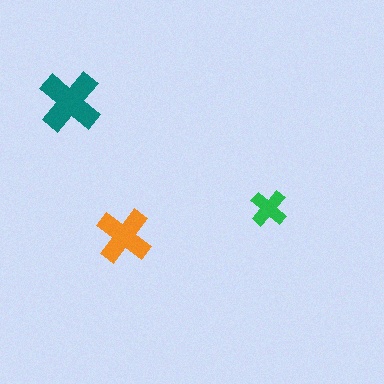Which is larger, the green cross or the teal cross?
The teal one.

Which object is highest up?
The teal cross is topmost.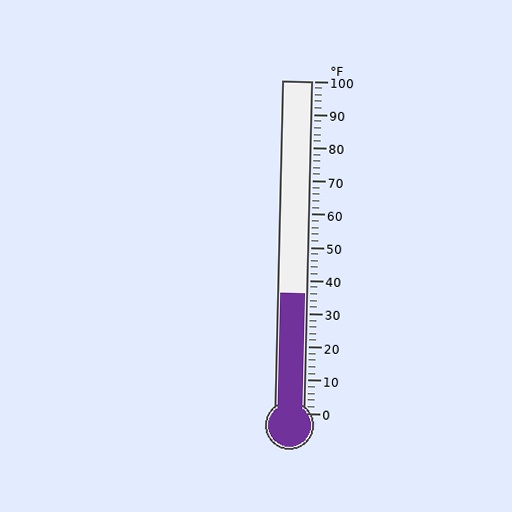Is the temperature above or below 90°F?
The temperature is below 90°F.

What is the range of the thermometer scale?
The thermometer scale ranges from 0°F to 100°F.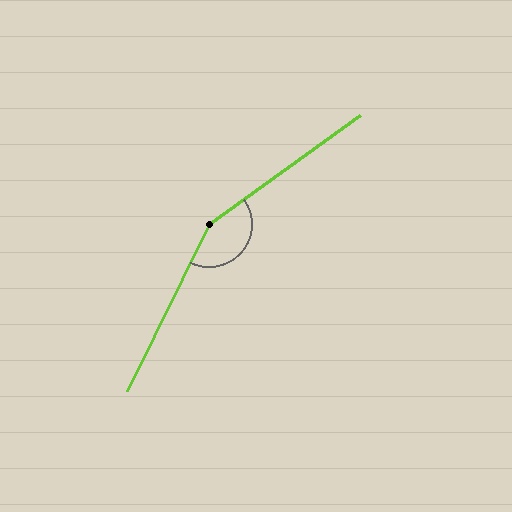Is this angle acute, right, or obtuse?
It is obtuse.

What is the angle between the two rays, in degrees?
Approximately 152 degrees.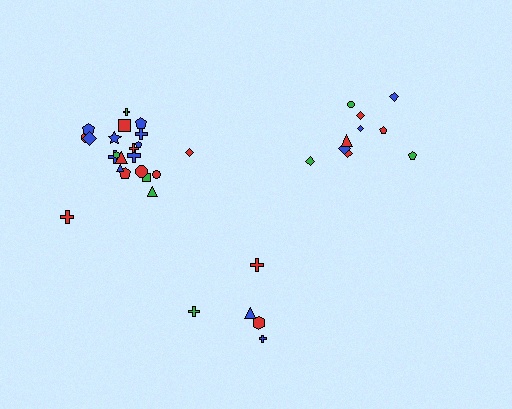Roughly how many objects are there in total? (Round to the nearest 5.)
Roughly 35 objects in total.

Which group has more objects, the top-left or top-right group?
The top-left group.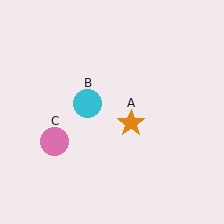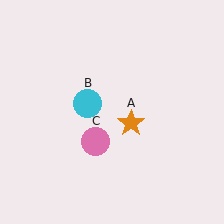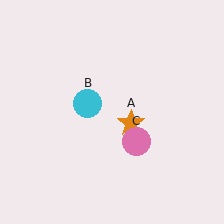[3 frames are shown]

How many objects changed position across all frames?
1 object changed position: pink circle (object C).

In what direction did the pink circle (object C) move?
The pink circle (object C) moved right.